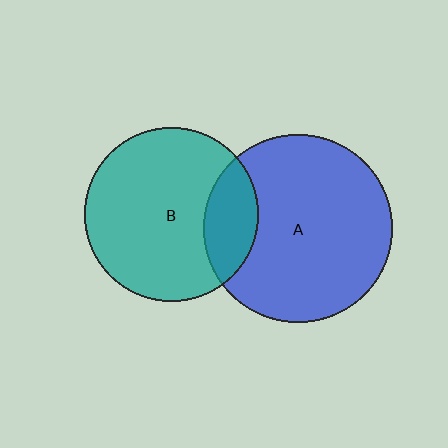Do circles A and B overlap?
Yes.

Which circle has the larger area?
Circle A (blue).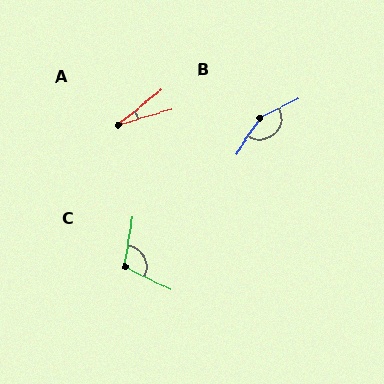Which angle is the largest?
B, at approximately 150 degrees.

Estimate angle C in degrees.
Approximately 107 degrees.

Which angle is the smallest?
A, at approximately 22 degrees.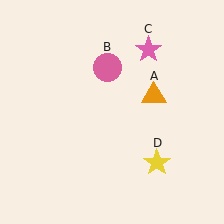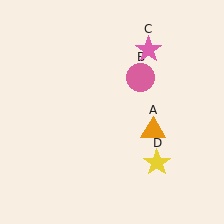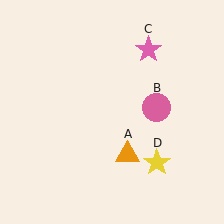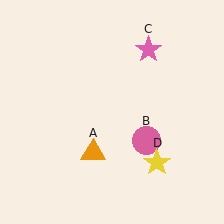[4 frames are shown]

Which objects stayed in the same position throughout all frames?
Pink star (object C) and yellow star (object D) remained stationary.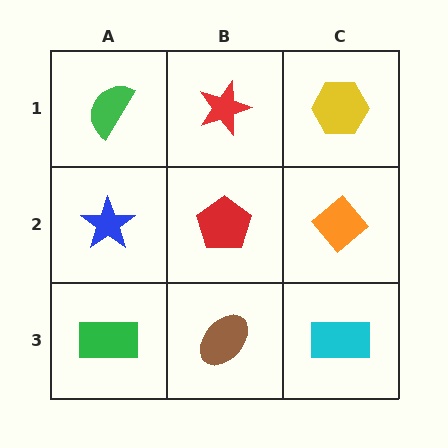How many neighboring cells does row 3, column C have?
2.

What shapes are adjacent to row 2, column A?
A green semicircle (row 1, column A), a green rectangle (row 3, column A), a red pentagon (row 2, column B).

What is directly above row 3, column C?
An orange diamond.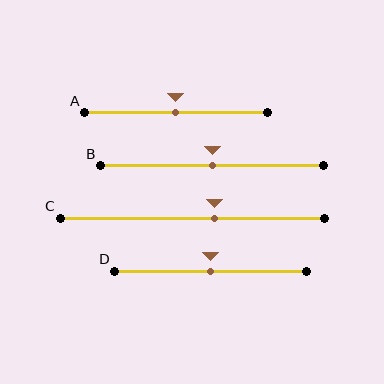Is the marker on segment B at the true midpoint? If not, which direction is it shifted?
Yes, the marker on segment B is at the true midpoint.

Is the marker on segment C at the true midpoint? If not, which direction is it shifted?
No, the marker on segment C is shifted to the right by about 8% of the segment length.